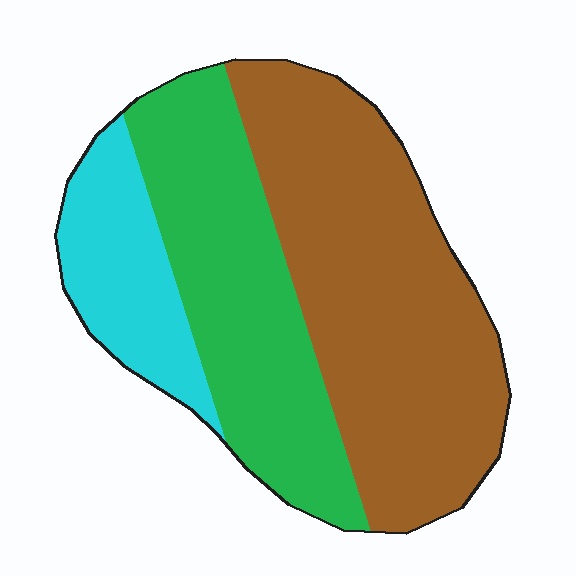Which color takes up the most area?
Brown, at roughly 50%.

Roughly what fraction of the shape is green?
Green covers around 35% of the shape.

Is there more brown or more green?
Brown.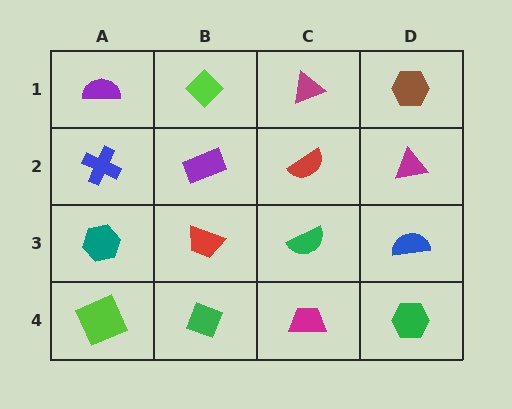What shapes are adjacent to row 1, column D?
A magenta triangle (row 2, column D), a magenta triangle (row 1, column C).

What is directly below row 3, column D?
A green hexagon.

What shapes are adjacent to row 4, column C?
A green semicircle (row 3, column C), a green diamond (row 4, column B), a green hexagon (row 4, column D).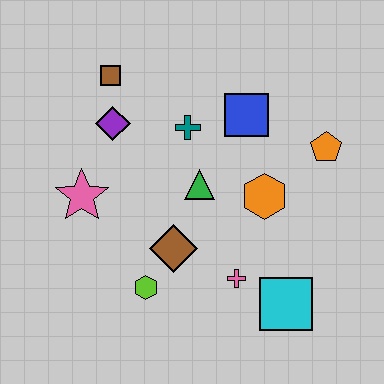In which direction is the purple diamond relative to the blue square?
The purple diamond is to the left of the blue square.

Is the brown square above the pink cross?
Yes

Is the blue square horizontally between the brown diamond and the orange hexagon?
Yes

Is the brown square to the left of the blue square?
Yes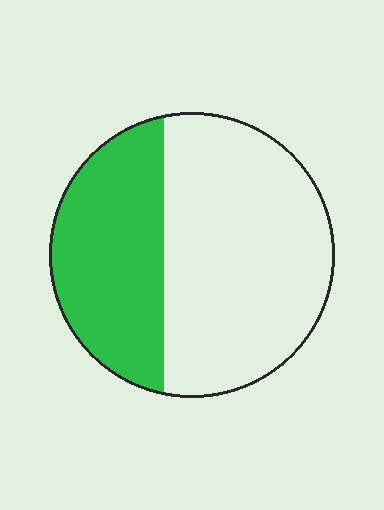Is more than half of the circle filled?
No.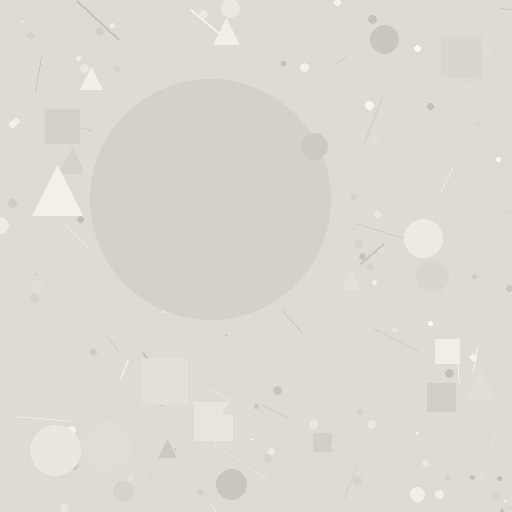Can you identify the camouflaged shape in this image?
The camouflaged shape is a circle.